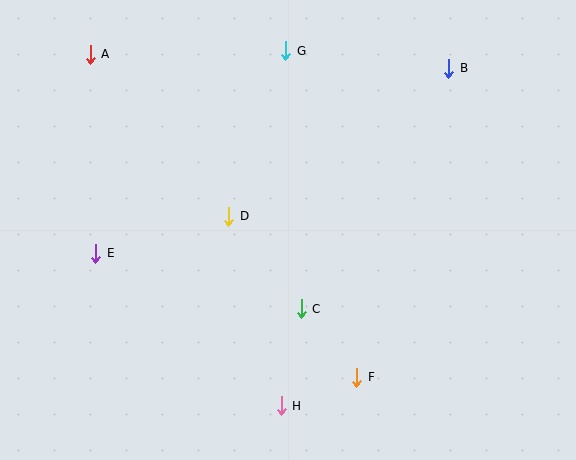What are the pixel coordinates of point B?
Point B is at (449, 68).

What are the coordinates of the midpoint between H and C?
The midpoint between H and C is at (291, 357).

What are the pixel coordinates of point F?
Point F is at (357, 377).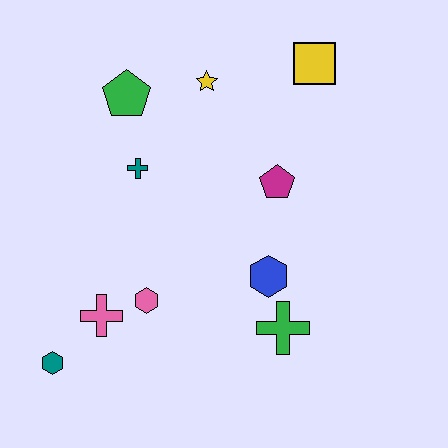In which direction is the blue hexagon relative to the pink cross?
The blue hexagon is to the right of the pink cross.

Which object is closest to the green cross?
The blue hexagon is closest to the green cross.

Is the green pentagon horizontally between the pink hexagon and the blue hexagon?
No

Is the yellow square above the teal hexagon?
Yes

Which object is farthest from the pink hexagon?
The yellow square is farthest from the pink hexagon.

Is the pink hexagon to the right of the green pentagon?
Yes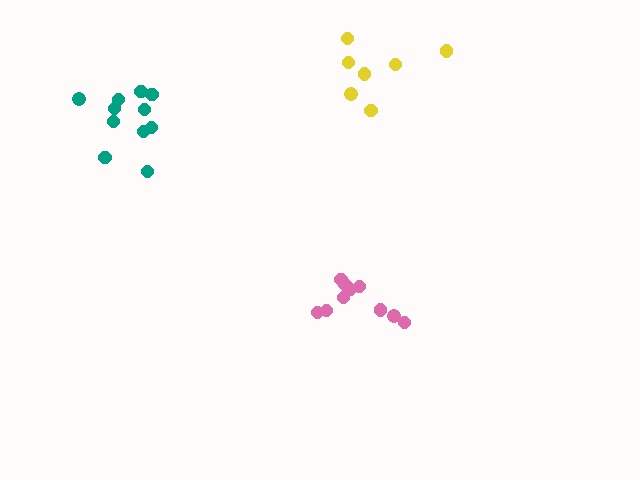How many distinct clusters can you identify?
There are 3 distinct clusters.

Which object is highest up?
The yellow cluster is topmost.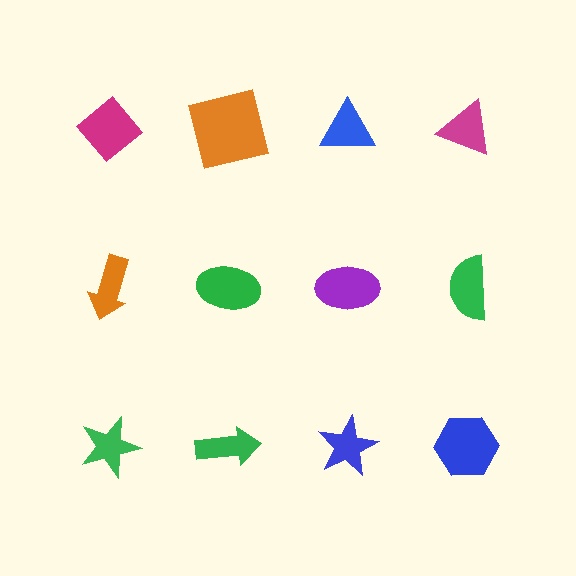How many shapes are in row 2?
4 shapes.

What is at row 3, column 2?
A green arrow.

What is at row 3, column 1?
A green star.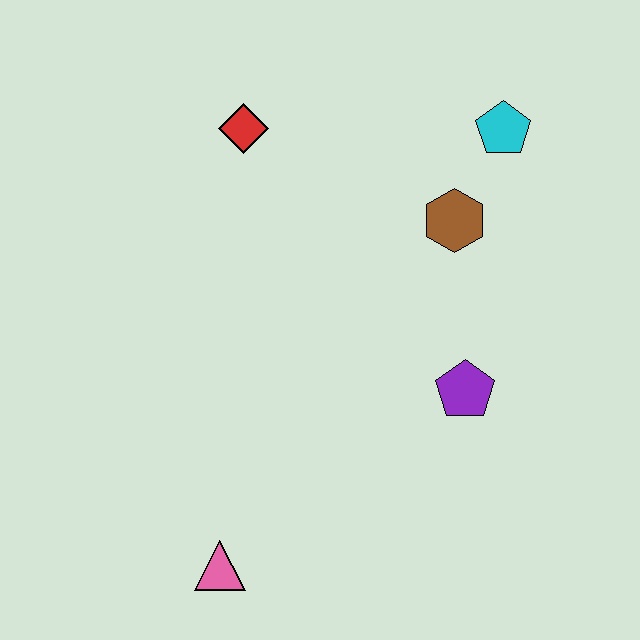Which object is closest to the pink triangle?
The purple pentagon is closest to the pink triangle.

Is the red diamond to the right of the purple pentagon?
No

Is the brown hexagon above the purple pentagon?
Yes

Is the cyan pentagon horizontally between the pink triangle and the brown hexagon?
No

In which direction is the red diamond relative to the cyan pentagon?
The red diamond is to the left of the cyan pentagon.